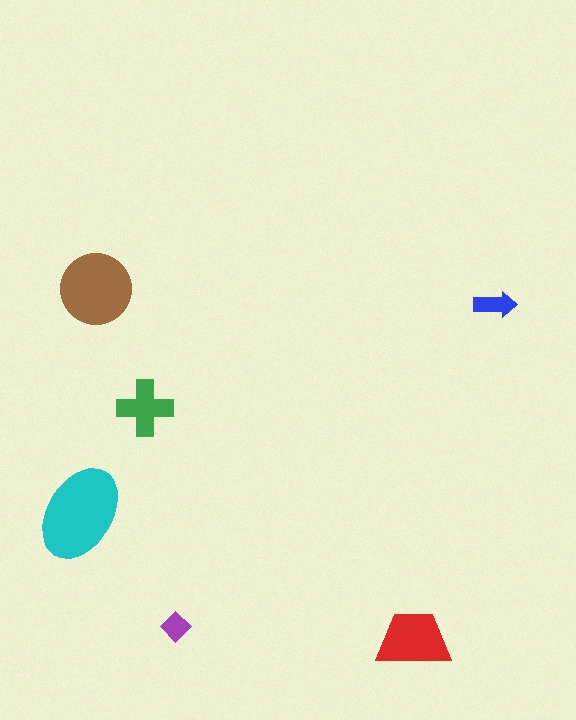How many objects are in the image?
There are 6 objects in the image.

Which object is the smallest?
The purple diamond.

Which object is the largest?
The cyan ellipse.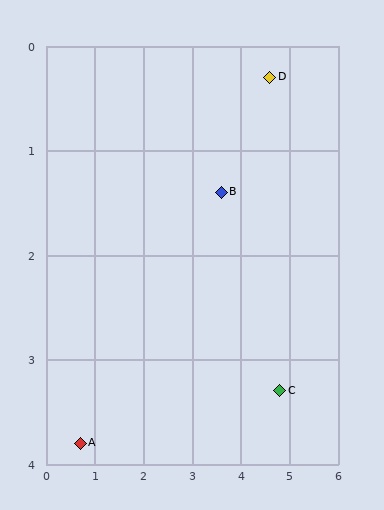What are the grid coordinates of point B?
Point B is at approximately (3.6, 1.4).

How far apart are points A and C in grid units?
Points A and C are about 4.1 grid units apart.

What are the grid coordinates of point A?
Point A is at approximately (0.7, 3.8).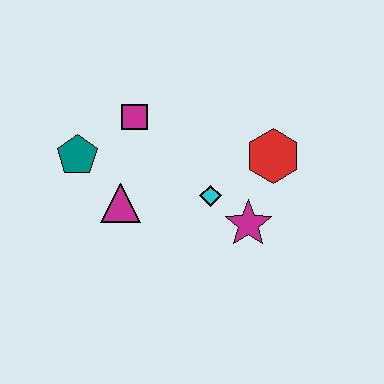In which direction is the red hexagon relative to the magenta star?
The red hexagon is above the magenta star.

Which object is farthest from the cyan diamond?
The teal pentagon is farthest from the cyan diamond.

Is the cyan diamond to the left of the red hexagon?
Yes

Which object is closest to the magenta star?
The cyan diamond is closest to the magenta star.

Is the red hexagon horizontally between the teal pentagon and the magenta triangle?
No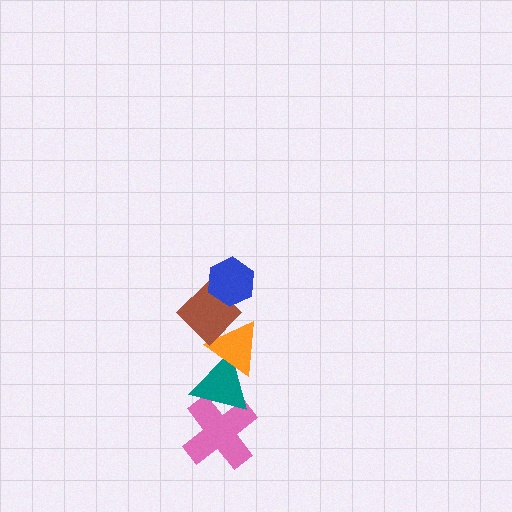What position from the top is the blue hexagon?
The blue hexagon is 1st from the top.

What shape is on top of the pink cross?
The teal triangle is on top of the pink cross.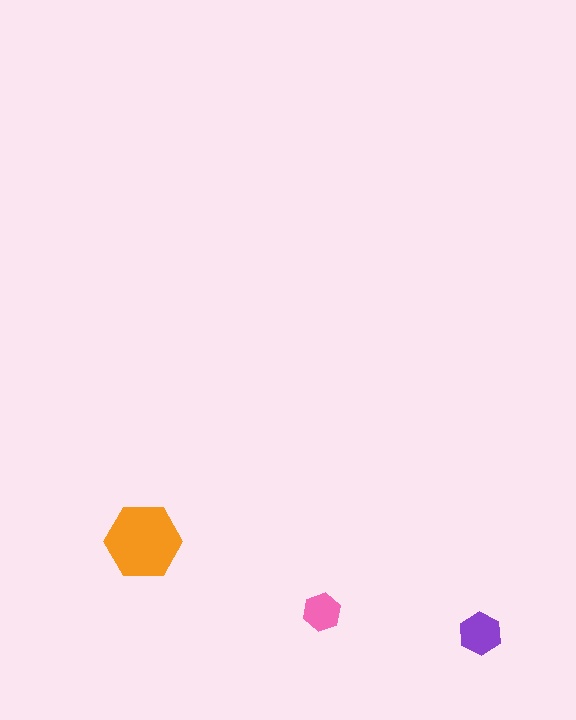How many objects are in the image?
There are 3 objects in the image.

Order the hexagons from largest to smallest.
the orange one, the purple one, the pink one.